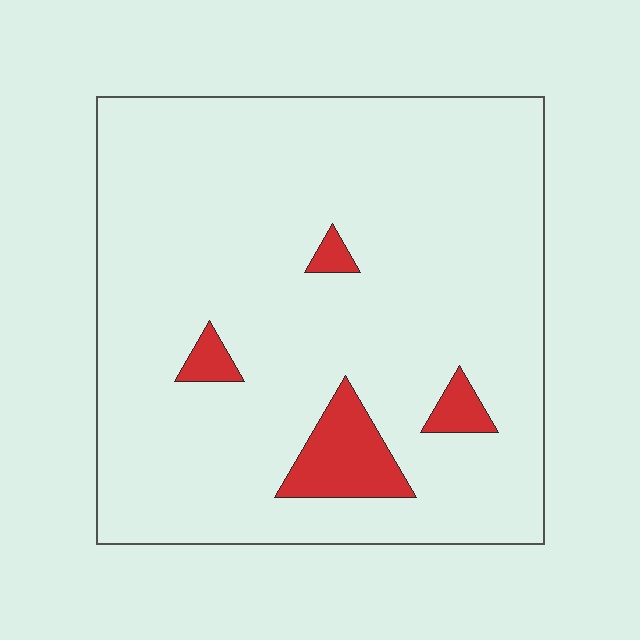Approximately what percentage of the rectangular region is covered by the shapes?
Approximately 10%.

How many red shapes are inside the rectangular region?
4.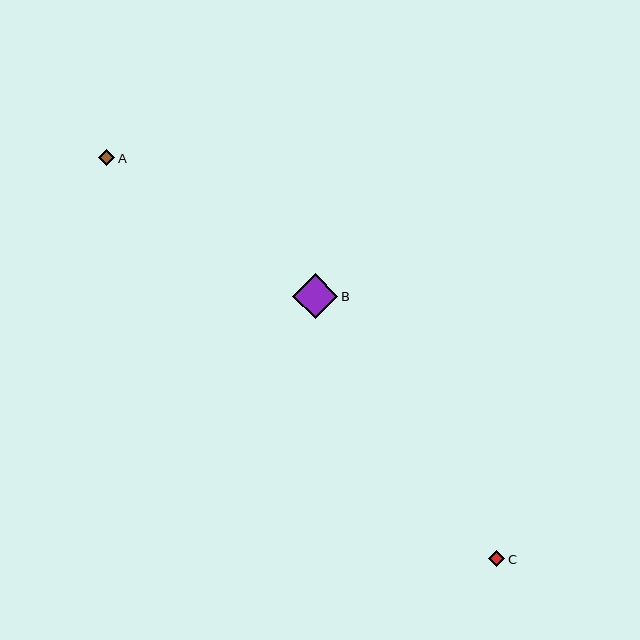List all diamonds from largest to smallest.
From largest to smallest: B, C, A.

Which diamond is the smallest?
Diamond A is the smallest with a size of approximately 16 pixels.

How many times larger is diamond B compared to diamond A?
Diamond B is approximately 2.8 times the size of diamond A.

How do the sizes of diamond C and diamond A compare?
Diamond C and diamond A are approximately the same size.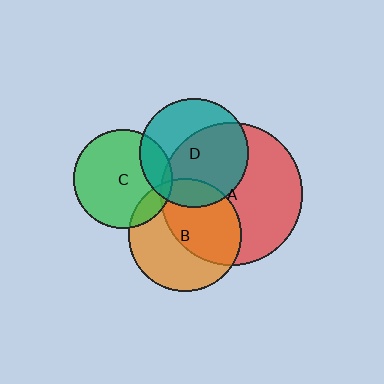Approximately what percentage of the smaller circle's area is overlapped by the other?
Approximately 50%.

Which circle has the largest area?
Circle A (red).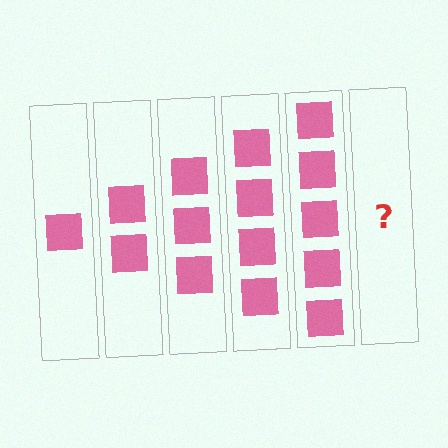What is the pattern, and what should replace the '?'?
The pattern is that each step adds one more square. The '?' should be 6 squares.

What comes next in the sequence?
The next element should be 6 squares.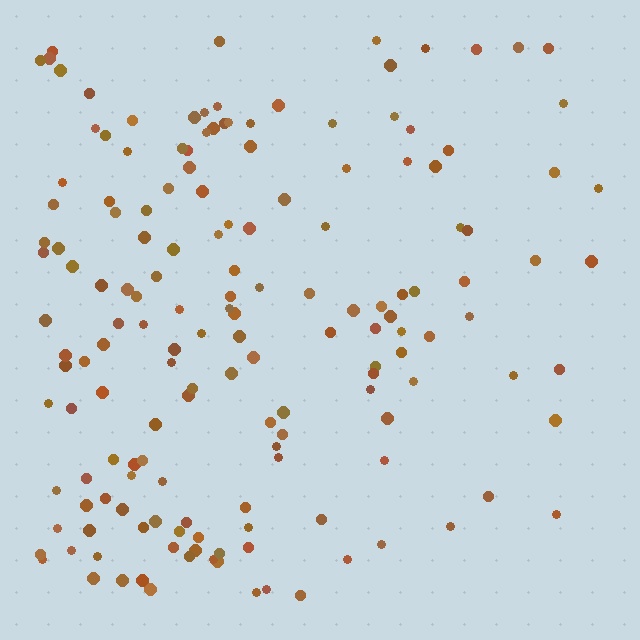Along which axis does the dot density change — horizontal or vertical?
Horizontal.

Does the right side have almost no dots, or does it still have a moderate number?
Still a moderate number, just noticeably fewer than the left.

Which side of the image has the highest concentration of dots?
The left.